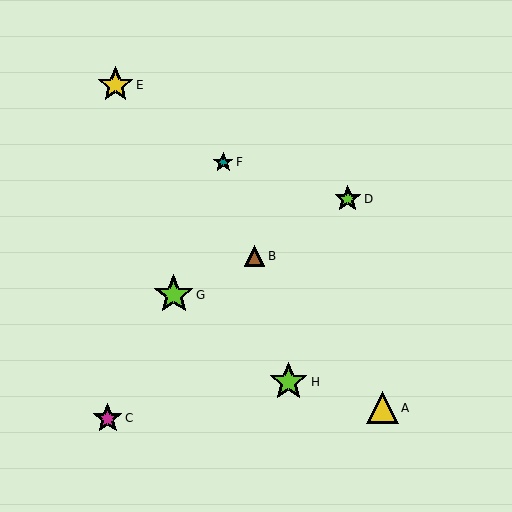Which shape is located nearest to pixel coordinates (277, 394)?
The lime star (labeled H) at (289, 382) is nearest to that location.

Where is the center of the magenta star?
The center of the magenta star is at (108, 418).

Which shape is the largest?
The lime star (labeled G) is the largest.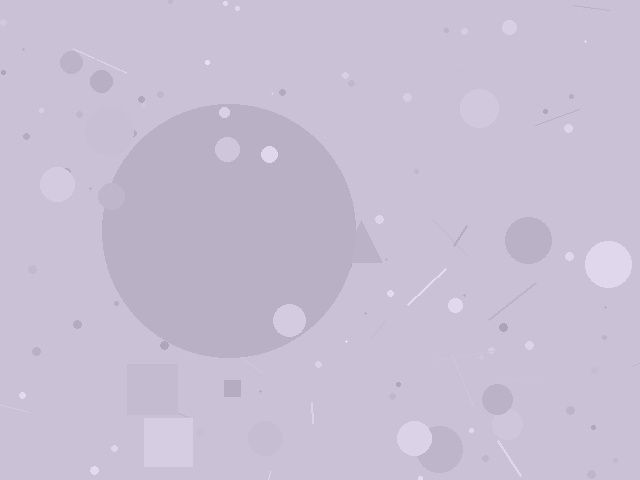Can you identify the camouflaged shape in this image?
The camouflaged shape is a circle.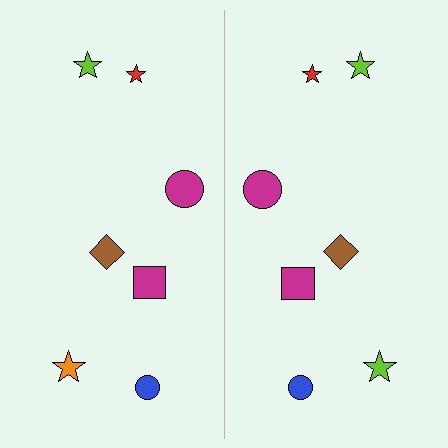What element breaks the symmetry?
The lime star on the right side breaks the symmetry — its mirror counterpart is orange.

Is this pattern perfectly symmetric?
No, the pattern is not perfectly symmetric. The lime star on the right side breaks the symmetry — its mirror counterpart is orange.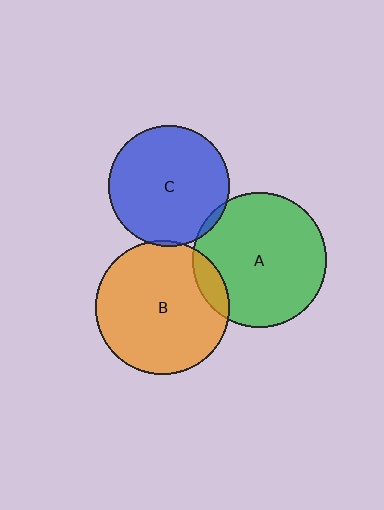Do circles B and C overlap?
Yes.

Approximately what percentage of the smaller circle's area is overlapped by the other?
Approximately 5%.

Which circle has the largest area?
Circle A (green).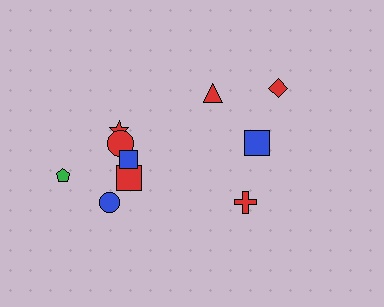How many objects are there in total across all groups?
There are 10 objects.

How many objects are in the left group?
There are 6 objects.